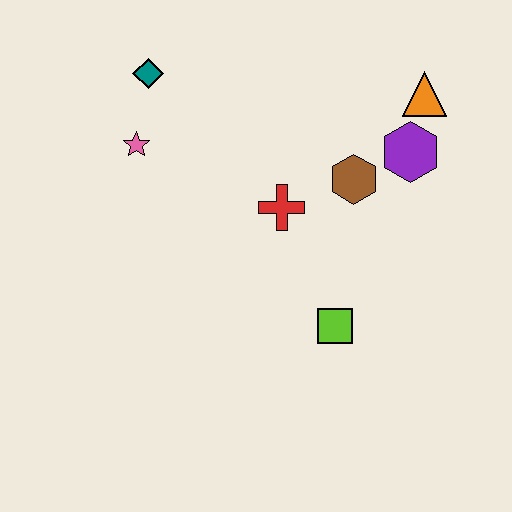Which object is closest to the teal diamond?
The pink star is closest to the teal diamond.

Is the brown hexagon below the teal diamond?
Yes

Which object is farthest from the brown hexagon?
The teal diamond is farthest from the brown hexagon.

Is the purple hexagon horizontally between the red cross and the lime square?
No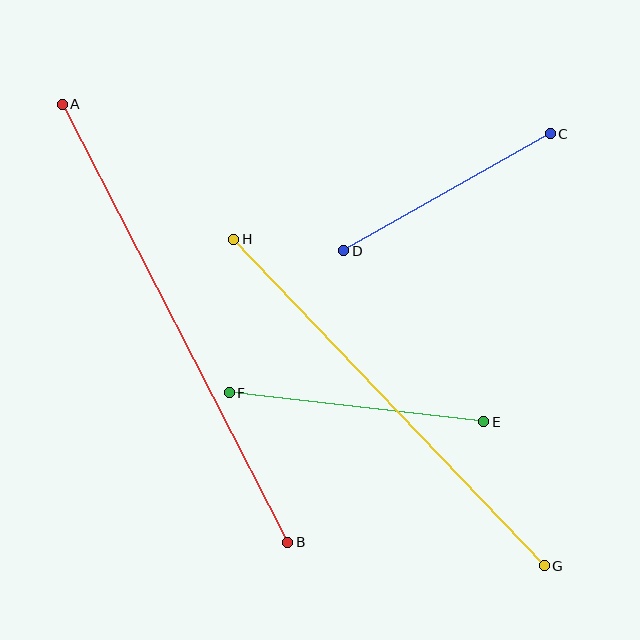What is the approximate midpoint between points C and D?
The midpoint is at approximately (447, 192) pixels.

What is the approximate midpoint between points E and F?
The midpoint is at approximately (356, 407) pixels.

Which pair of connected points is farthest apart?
Points A and B are farthest apart.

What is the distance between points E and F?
The distance is approximately 256 pixels.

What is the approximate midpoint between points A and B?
The midpoint is at approximately (175, 323) pixels.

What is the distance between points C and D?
The distance is approximately 237 pixels.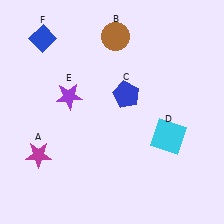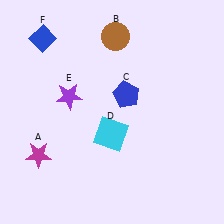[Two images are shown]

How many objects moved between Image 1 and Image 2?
1 object moved between the two images.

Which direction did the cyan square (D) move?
The cyan square (D) moved left.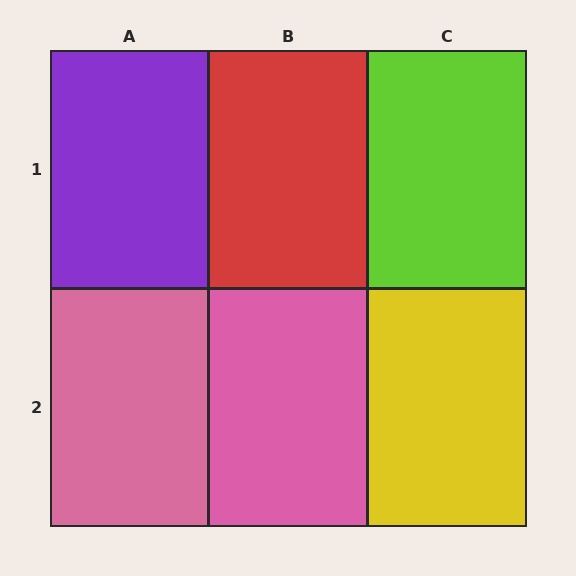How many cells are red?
1 cell is red.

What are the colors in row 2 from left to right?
Pink, pink, yellow.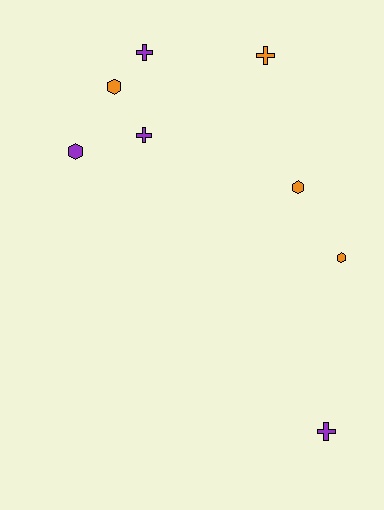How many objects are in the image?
There are 8 objects.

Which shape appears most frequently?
Hexagon, with 4 objects.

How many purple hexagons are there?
There is 1 purple hexagon.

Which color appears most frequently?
Orange, with 4 objects.